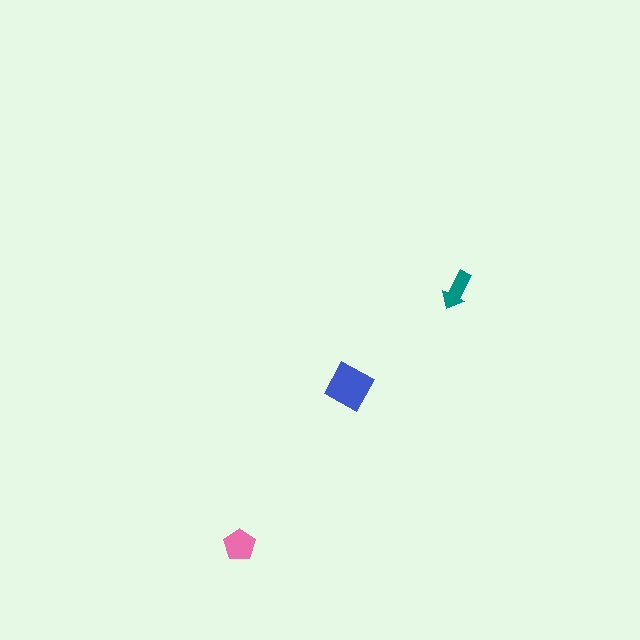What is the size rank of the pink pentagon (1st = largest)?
2nd.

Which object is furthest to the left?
The pink pentagon is leftmost.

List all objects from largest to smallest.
The blue diamond, the pink pentagon, the teal arrow.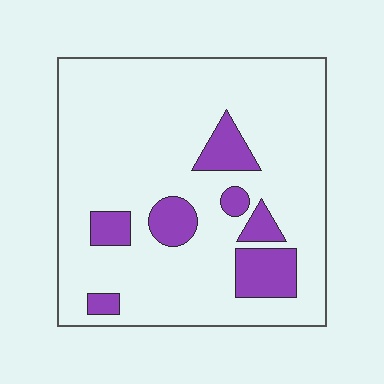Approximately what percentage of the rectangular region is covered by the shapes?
Approximately 15%.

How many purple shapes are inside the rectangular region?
7.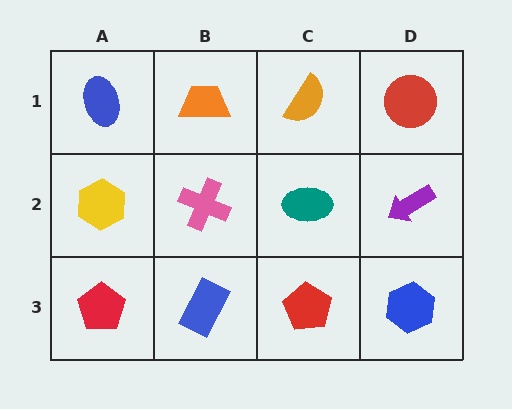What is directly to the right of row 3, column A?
A blue rectangle.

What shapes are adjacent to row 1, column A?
A yellow hexagon (row 2, column A), an orange trapezoid (row 1, column B).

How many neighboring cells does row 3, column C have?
3.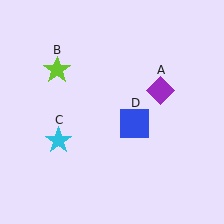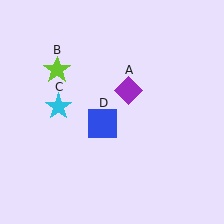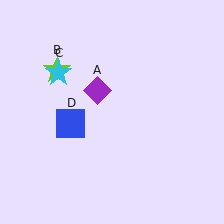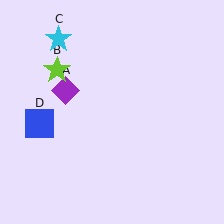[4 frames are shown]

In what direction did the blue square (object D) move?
The blue square (object D) moved left.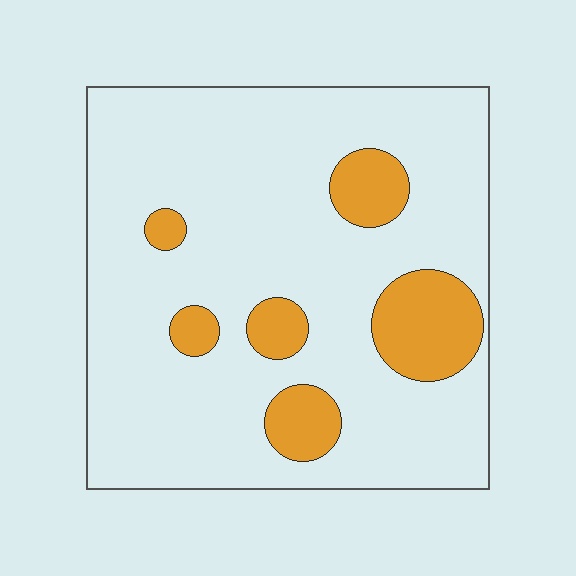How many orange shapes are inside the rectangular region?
6.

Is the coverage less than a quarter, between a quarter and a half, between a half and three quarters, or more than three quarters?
Less than a quarter.